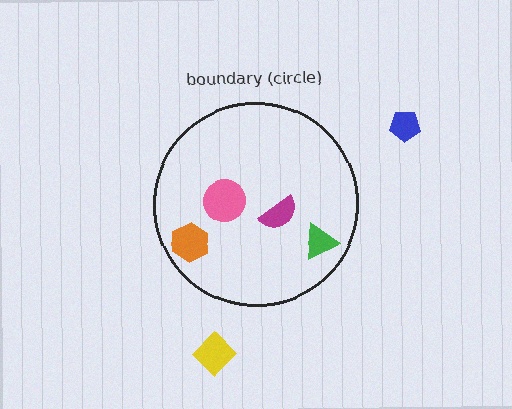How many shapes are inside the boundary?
4 inside, 2 outside.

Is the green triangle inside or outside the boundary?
Inside.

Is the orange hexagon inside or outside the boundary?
Inside.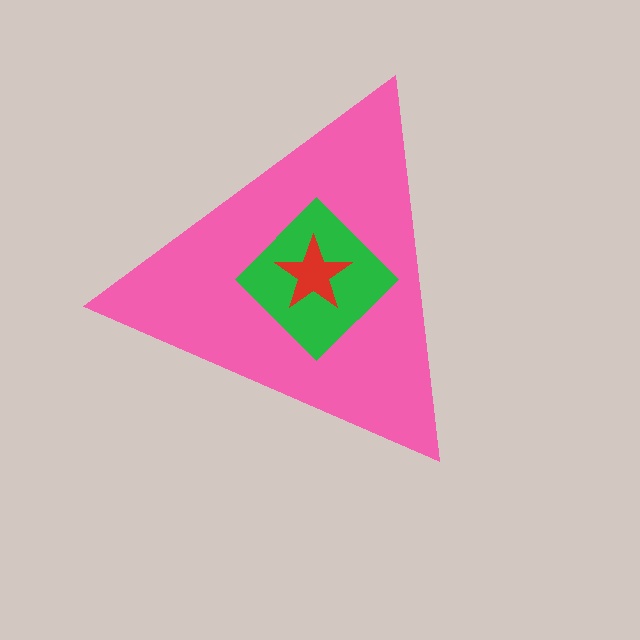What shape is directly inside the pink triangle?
The green diamond.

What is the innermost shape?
The red star.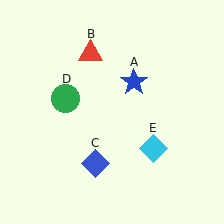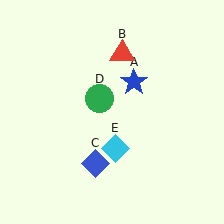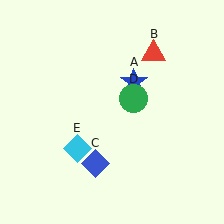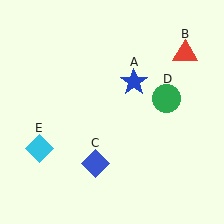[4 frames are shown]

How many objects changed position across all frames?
3 objects changed position: red triangle (object B), green circle (object D), cyan diamond (object E).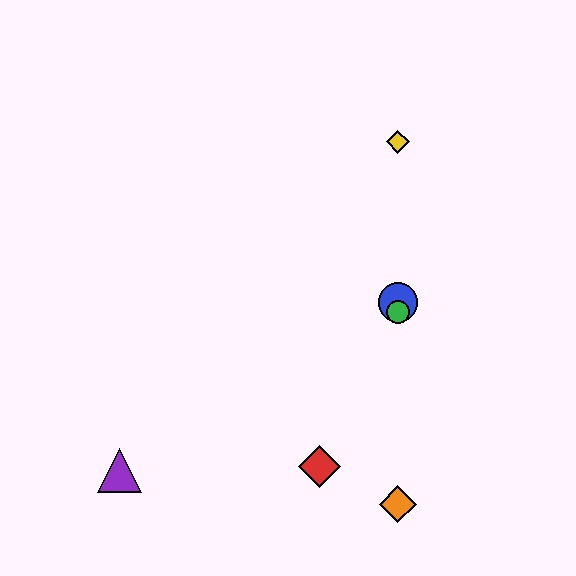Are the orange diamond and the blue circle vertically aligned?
Yes, both are at x≈398.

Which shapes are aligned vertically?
The blue circle, the green circle, the yellow diamond, the orange diamond are aligned vertically.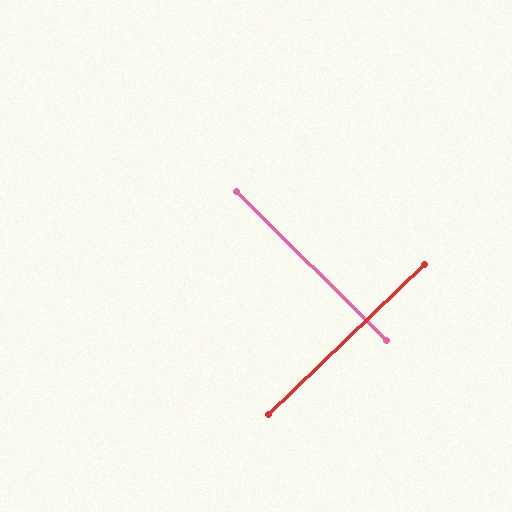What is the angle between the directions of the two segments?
Approximately 89 degrees.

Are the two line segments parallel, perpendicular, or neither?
Perpendicular — they meet at approximately 89°.